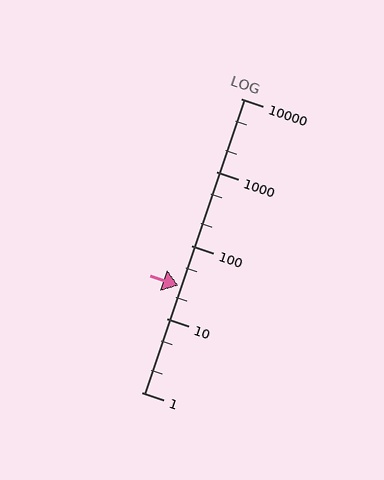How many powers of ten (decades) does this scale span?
The scale spans 4 decades, from 1 to 10000.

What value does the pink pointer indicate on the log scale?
The pointer indicates approximately 28.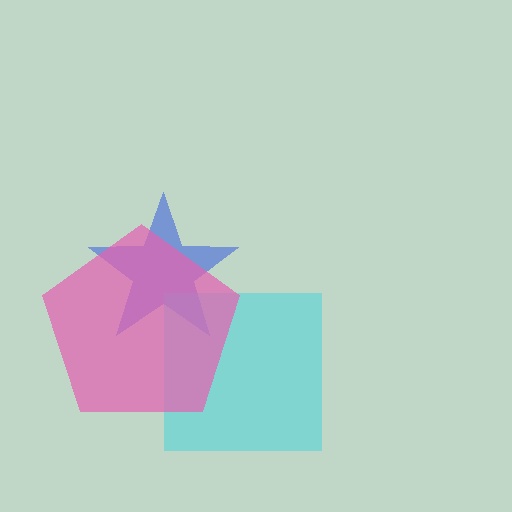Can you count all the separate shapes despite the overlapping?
Yes, there are 3 separate shapes.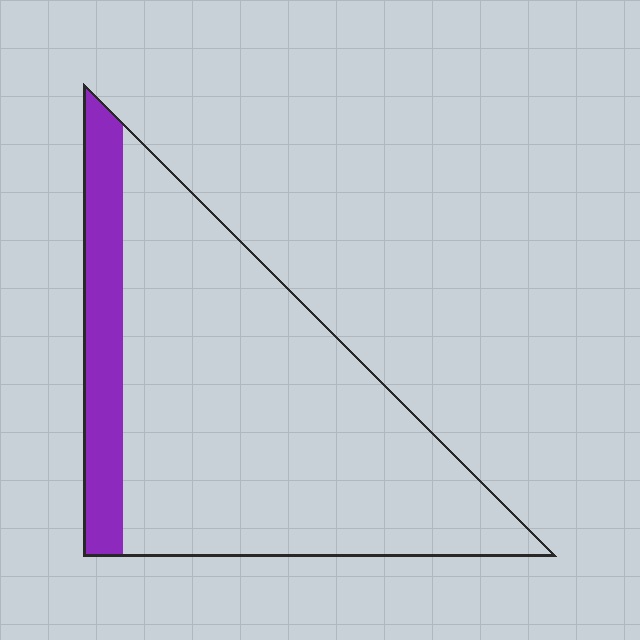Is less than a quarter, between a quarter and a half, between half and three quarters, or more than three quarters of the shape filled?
Less than a quarter.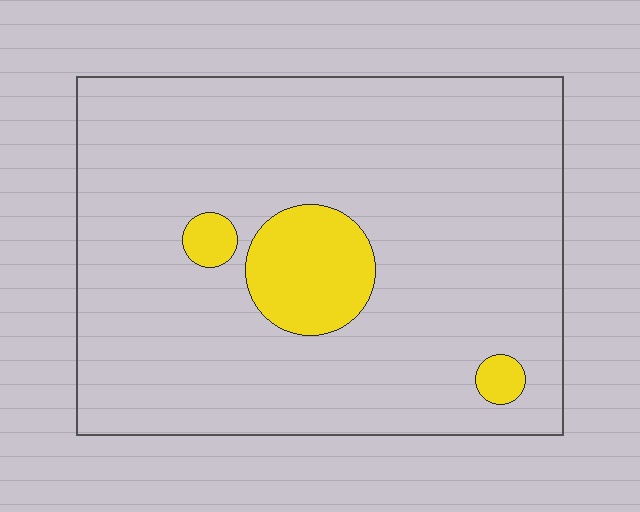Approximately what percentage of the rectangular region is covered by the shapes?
Approximately 10%.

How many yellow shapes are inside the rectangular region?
3.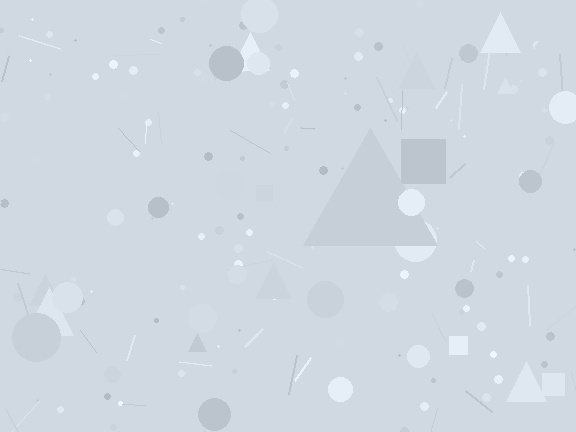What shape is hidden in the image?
A triangle is hidden in the image.